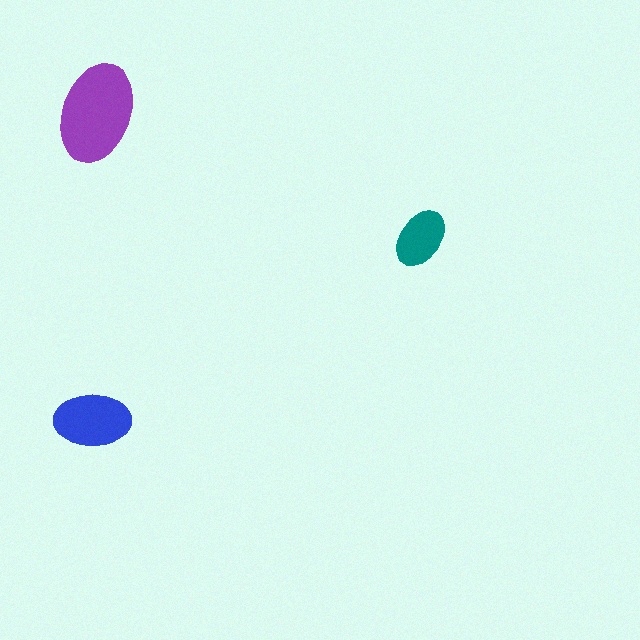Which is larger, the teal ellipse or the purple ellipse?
The purple one.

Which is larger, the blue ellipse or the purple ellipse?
The purple one.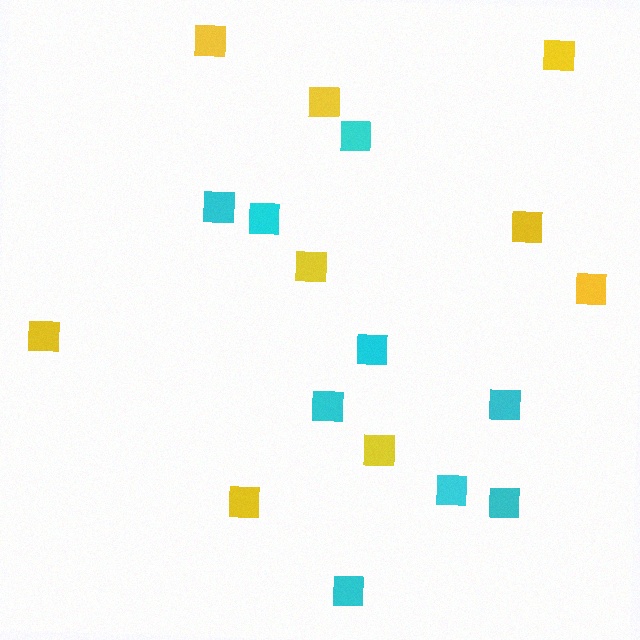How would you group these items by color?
There are 2 groups: one group of cyan squares (9) and one group of yellow squares (9).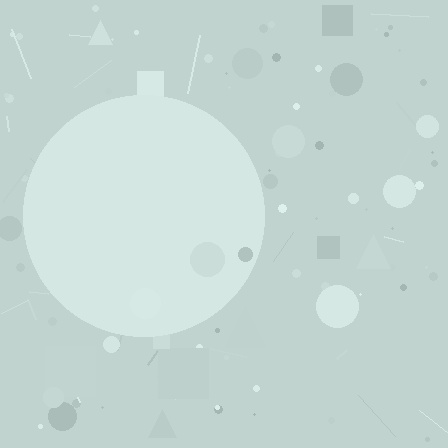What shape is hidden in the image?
A circle is hidden in the image.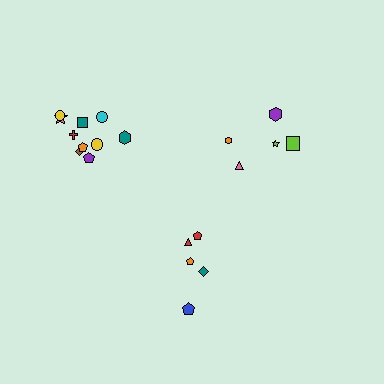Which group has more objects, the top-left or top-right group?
The top-left group.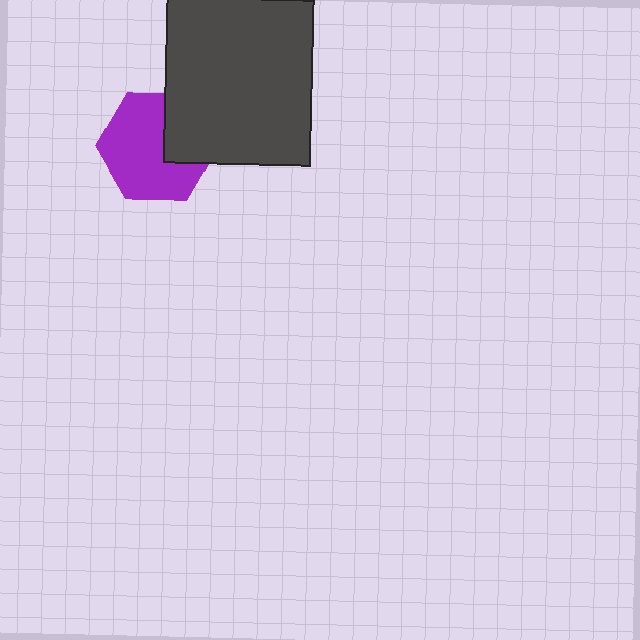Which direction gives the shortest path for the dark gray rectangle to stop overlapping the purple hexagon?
Moving toward the upper-right gives the shortest separation.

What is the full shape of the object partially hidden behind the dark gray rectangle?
The partially hidden object is a purple hexagon.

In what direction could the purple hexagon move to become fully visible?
The purple hexagon could move toward the lower-left. That would shift it out from behind the dark gray rectangle entirely.